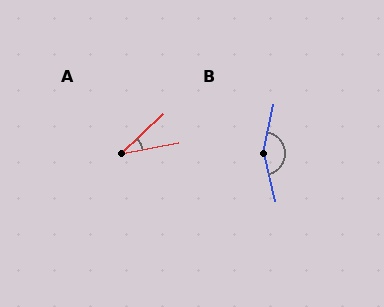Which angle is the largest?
B, at approximately 154 degrees.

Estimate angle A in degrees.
Approximately 32 degrees.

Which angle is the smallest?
A, at approximately 32 degrees.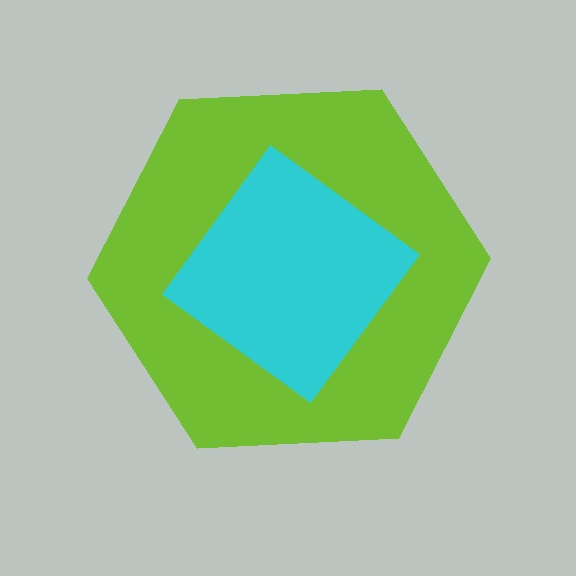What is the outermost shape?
The lime hexagon.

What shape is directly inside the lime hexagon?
The cyan diamond.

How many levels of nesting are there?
2.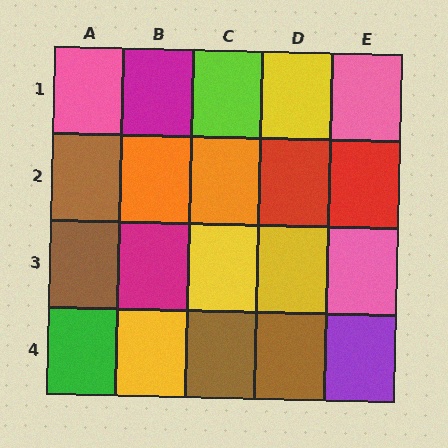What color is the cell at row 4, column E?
Purple.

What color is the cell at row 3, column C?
Yellow.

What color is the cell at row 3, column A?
Brown.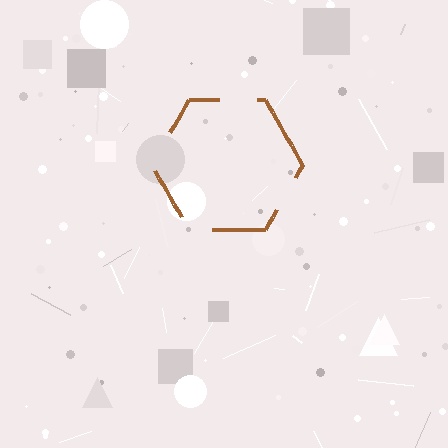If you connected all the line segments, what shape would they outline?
They would outline a hexagon.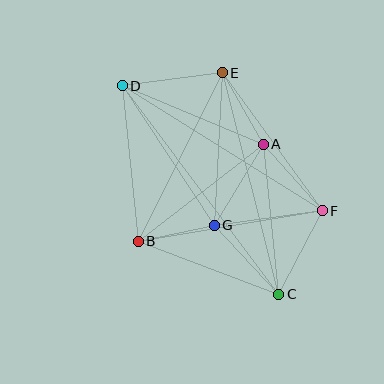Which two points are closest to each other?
Points B and G are closest to each other.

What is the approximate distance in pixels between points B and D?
The distance between B and D is approximately 157 pixels.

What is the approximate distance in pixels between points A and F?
The distance between A and F is approximately 89 pixels.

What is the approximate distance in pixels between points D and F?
The distance between D and F is approximately 236 pixels.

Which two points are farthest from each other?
Points C and D are farthest from each other.